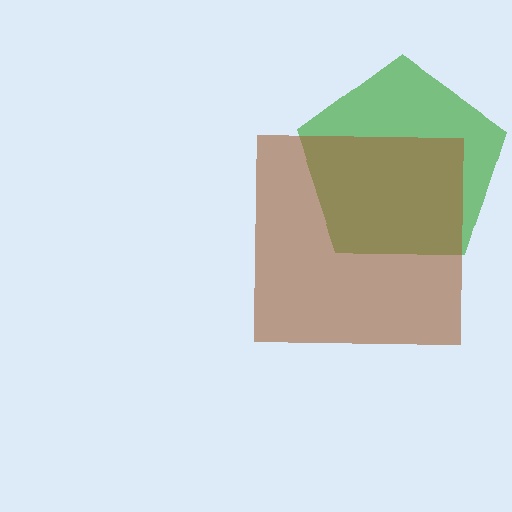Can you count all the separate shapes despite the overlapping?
Yes, there are 2 separate shapes.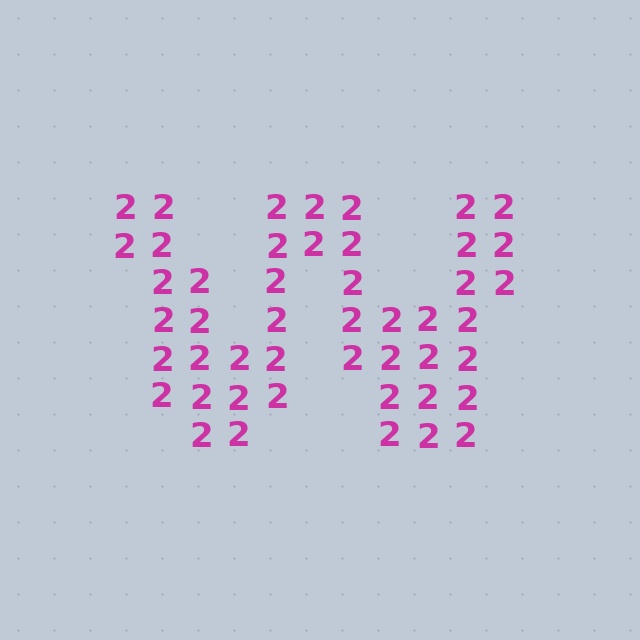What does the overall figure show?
The overall figure shows the letter W.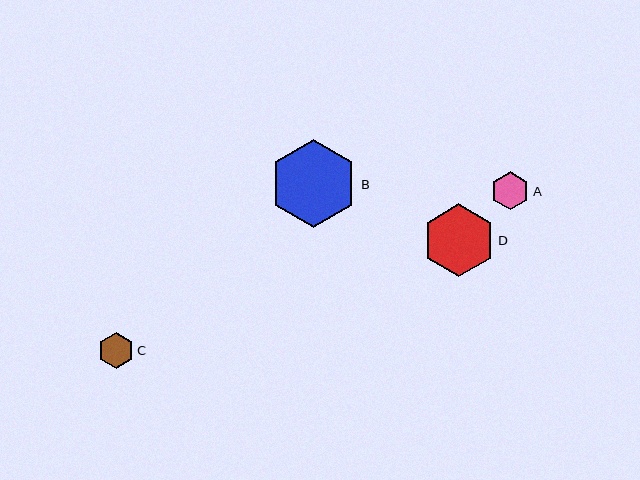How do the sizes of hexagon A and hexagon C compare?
Hexagon A and hexagon C are approximately the same size.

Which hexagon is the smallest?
Hexagon C is the smallest with a size of approximately 36 pixels.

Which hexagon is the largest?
Hexagon B is the largest with a size of approximately 89 pixels.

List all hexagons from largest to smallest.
From largest to smallest: B, D, A, C.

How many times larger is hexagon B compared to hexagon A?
Hexagon B is approximately 2.3 times the size of hexagon A.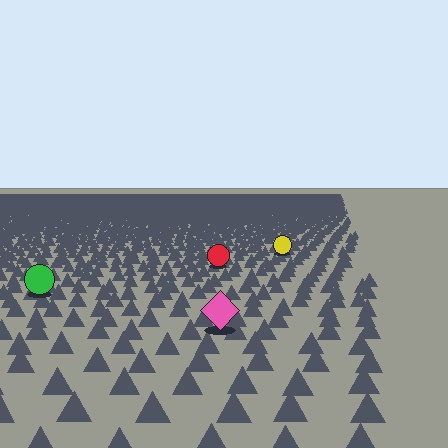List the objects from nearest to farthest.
From nearest to farthest: the pink diamond, the green circle, the red circle, the yellow circle.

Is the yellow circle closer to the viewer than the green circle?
No. The green circle is closer — you can tell from the texture gradient: the ground texture is coarser near it.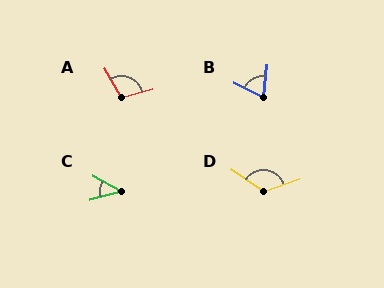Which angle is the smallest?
C, at approximately 44 degrees.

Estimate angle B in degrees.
Approximately 70 degrees.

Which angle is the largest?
D, at approximately 126 degrees.